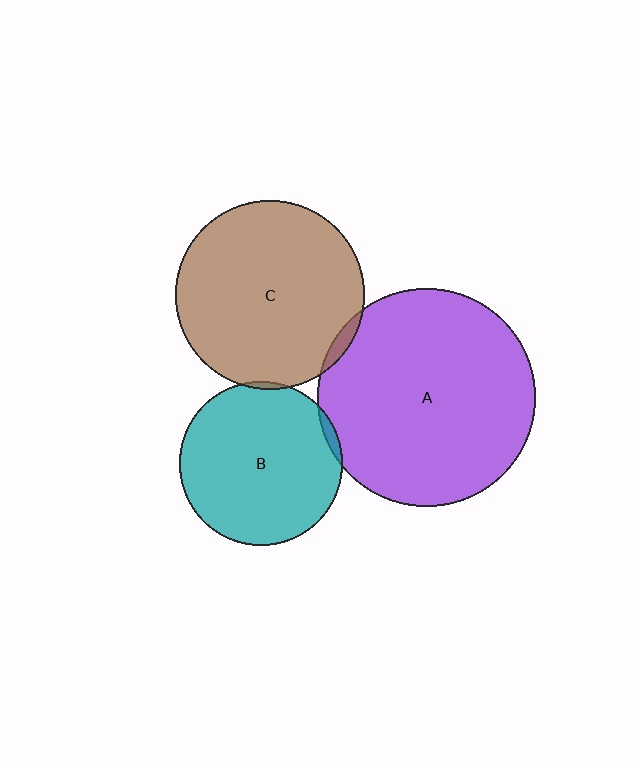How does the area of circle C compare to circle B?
Approximately 1.3 times.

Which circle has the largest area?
Circle A (purple).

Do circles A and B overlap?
Yes.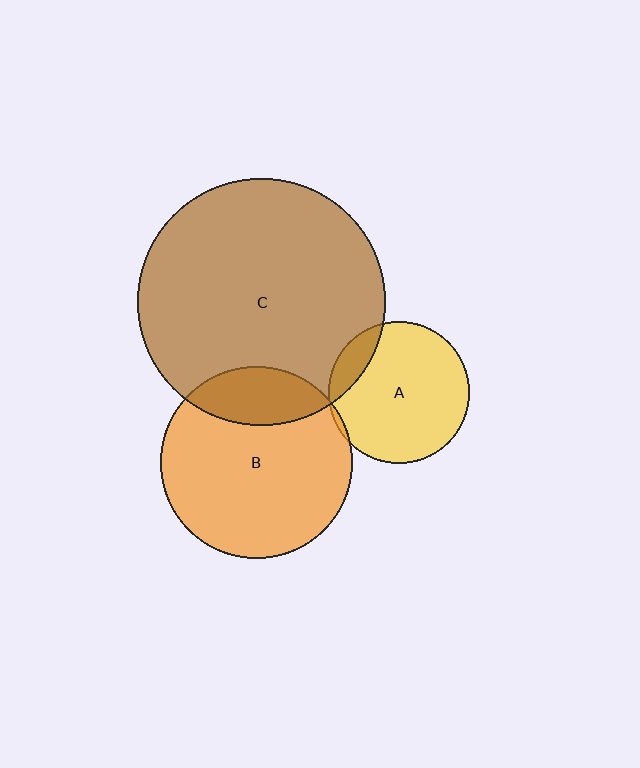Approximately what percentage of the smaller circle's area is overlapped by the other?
Approximately 5%.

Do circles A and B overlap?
Yes.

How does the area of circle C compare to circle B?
Approximately 1.7 times.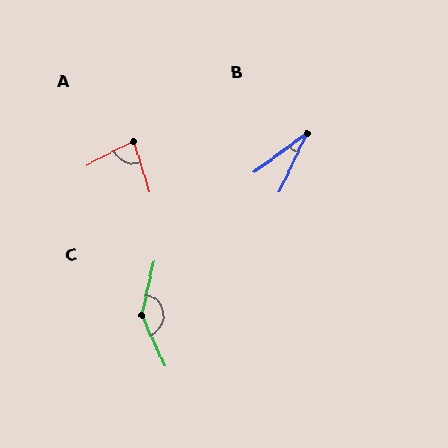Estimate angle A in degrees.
Approximately 80 degrees.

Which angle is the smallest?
B, at approximately 29 degrees.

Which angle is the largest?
C, at approximately 143 degrees.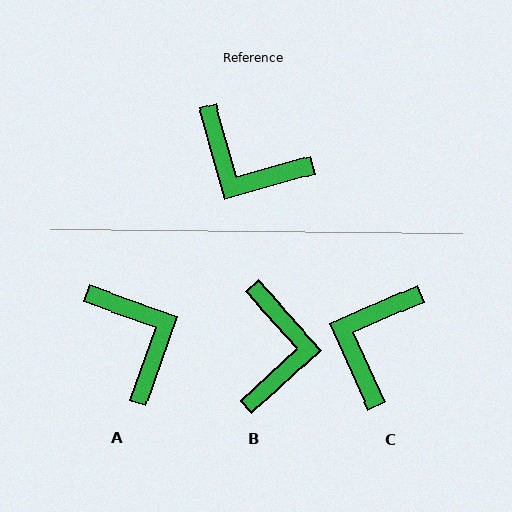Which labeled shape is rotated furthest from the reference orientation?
A, about 145 degrees away.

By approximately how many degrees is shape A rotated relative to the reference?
Approximately 145 degrees counter-clockwise.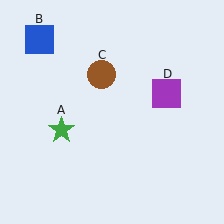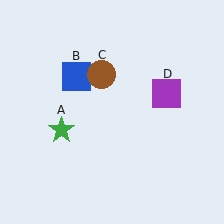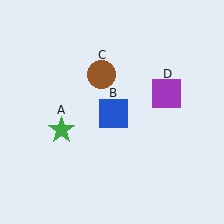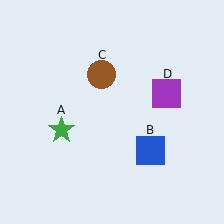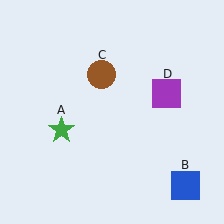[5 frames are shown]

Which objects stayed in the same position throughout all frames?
Green star (object A) and brown circle (object C) and purple square (object D) remained stationary.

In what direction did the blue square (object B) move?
The blue square (object B) moved down and to the right.